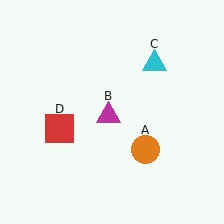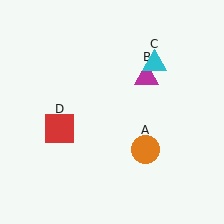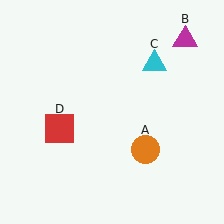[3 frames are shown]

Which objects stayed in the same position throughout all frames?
Orange circle (object A) and cyan triangle (object C) and red square (object D) remained stationary.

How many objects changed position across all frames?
1 object changed position: magenta triangle (object B).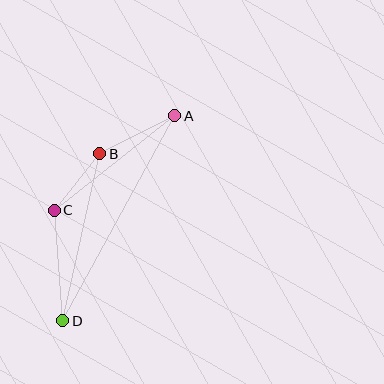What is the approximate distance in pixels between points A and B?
The distance between A and B is approximately 84 pixels.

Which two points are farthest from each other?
Points A and D are farthest from each other.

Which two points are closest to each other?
Points B and C are closest to each other.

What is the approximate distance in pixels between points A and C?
The distance between A and C is approximately 153 pixels.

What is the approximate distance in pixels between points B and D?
The distance between B and D is approximately 171 pixels.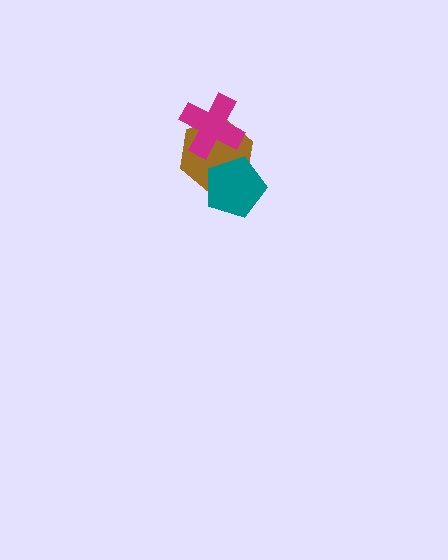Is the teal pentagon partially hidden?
No, no other shape covers it.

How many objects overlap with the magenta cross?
1 object overlaps with the magenta cross.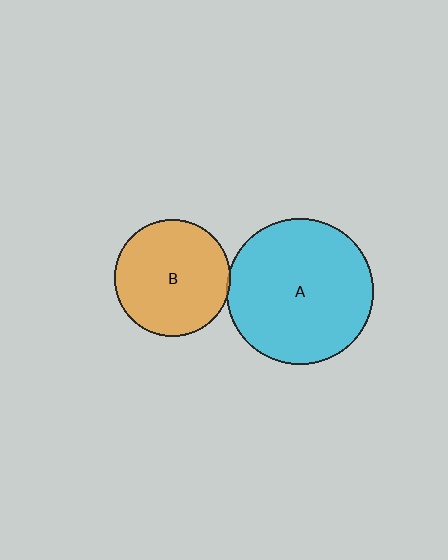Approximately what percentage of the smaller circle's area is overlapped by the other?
Approximately 5%.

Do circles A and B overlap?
Yes.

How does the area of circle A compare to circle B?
Approximately 1.6 times.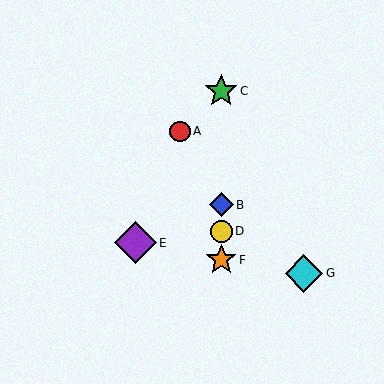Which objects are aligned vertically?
Objects B, C, D, F are aligned vertically.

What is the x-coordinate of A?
Object A is at x≈180.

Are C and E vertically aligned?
No, C is at x≈221 and E is at x≈135.